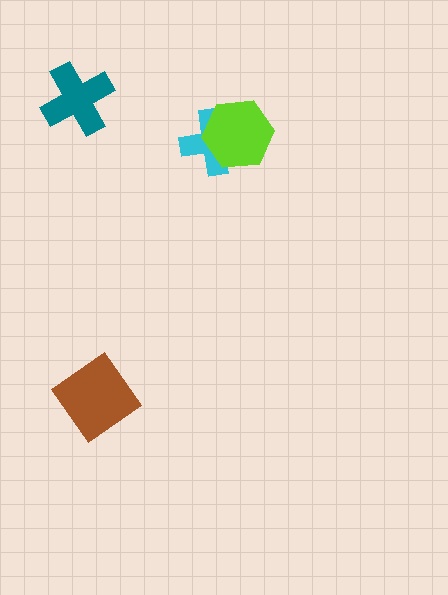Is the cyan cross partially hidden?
Yes, it is partially covered by another shape.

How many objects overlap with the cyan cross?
1 object overlaps with the cyan cross.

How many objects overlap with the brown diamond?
0 objects overlap with the brown diamond.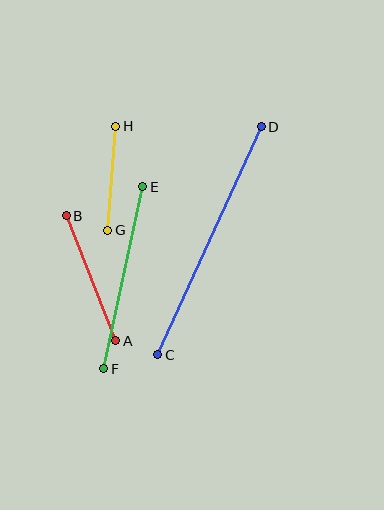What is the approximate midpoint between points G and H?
The midpoint is at approximately (112, 178) pixels.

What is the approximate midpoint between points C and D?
The midpoint is at approximately (210, 241) pixels.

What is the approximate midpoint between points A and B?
The midpoint is at approximately (91, 278) pixels.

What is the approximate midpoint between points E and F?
The midpoint is at approximately (123, 278) pixels.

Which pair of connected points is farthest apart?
Points C and D are farthest apart.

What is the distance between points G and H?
The distance is approximately 104 pixels.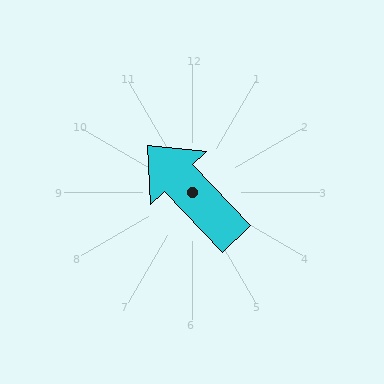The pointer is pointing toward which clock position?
Roughly 11 o'clock.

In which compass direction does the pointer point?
Northwest.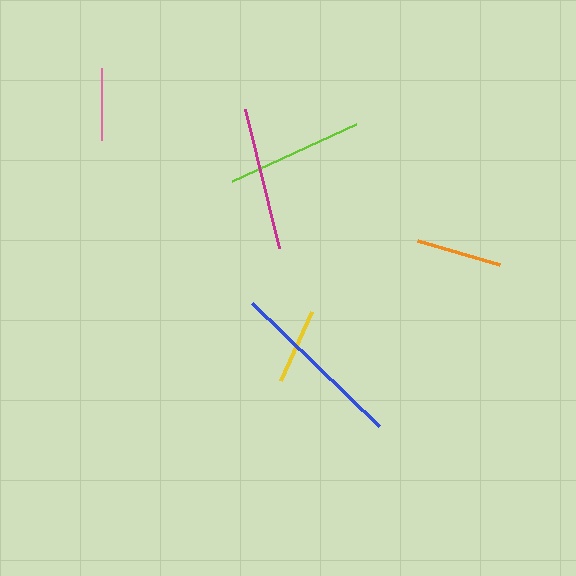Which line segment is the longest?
The blue line is the longest at approximately 176 pixels.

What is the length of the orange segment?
The orange segment is approximately 85 pixels long.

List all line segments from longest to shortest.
From longest to shortest: blue, magenta, lime, orange, yellow, pink.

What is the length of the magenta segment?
The magenta segment is approximately 142 pixels long.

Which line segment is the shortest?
The pink line is the shortest at approximately 71 pixels.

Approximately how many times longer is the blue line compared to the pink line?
The blue line is approximately 2.5 times the length of the pink line.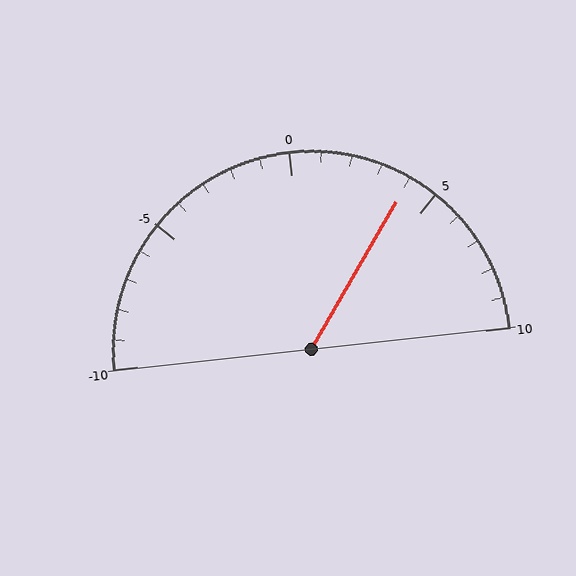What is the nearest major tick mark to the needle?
The nearest major tick mark is 5.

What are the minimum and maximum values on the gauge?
The gauge ranges from -10 to 10.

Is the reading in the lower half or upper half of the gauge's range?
The reading is in the upper half of the range (-10 to 10).